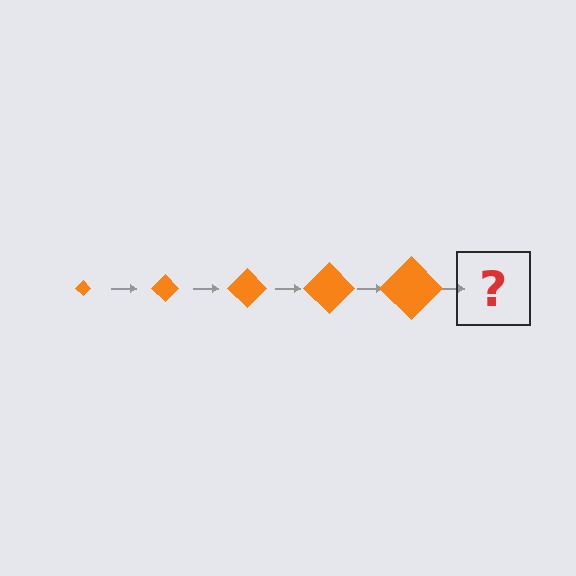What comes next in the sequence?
The next element should be an orange diamond, larger than the previous one.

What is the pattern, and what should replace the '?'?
The pattern is that the diamond gets progressively larger each step. The '?' should be an orange diamond, larger than the previous one.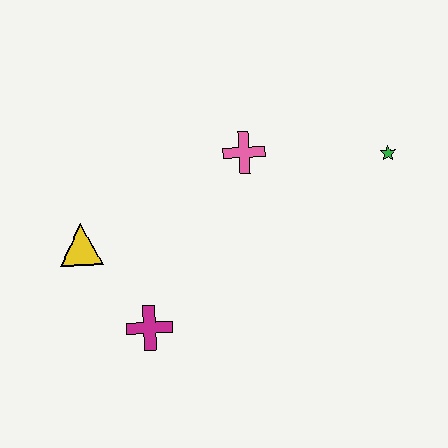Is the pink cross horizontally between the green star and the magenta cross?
Yes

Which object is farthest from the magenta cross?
The green star is farthest from the magenta cross.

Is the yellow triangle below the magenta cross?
No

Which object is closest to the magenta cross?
The yellow triangle is closest to the magenta cross.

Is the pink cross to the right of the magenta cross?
Yes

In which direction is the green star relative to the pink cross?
The green star is to the right of the pink cross.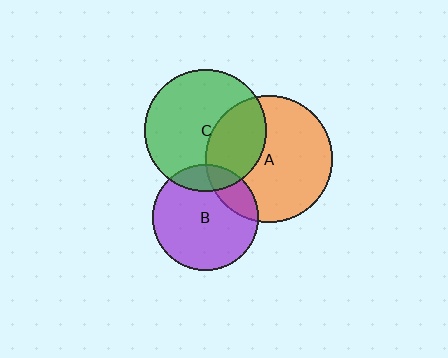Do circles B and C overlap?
Yes.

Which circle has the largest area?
Circle A (orange).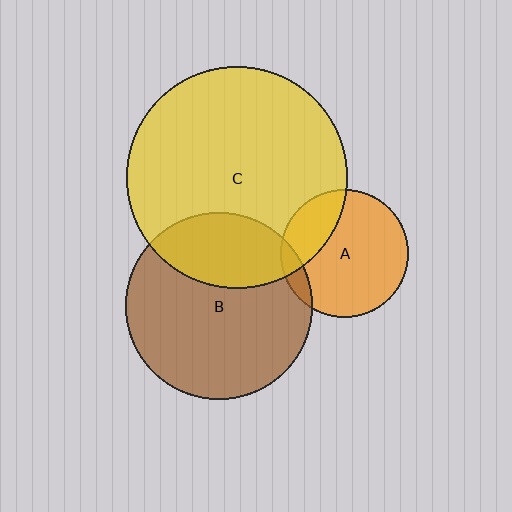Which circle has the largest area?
Circle C (yellow).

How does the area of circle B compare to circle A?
Approximately 2.1 times.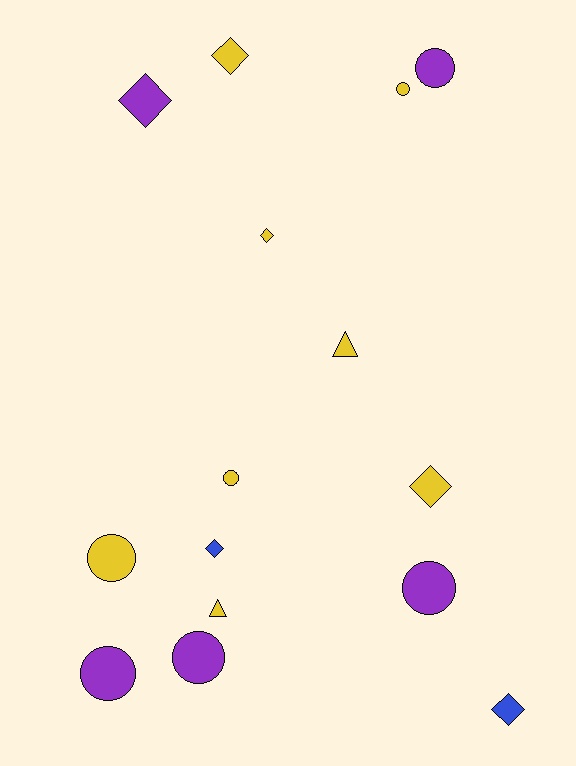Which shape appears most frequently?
Circle, with 7 objects.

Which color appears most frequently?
Yellow, with 8 objects.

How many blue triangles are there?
There are no blue triangles.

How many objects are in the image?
There are 15 objects.